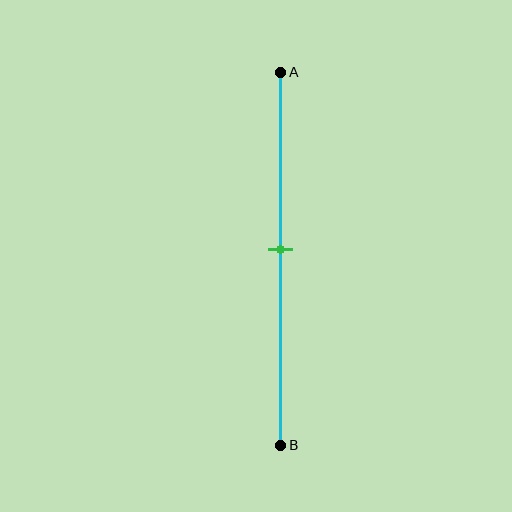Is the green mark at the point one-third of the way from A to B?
No, the mark is at about 50% from A, not at the 33% one-third point.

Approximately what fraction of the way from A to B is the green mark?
The green mark is approximately 50% of the way from A to B.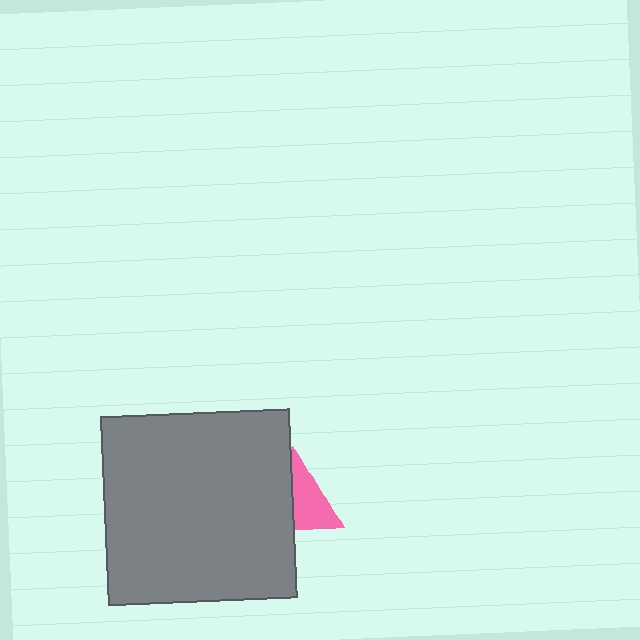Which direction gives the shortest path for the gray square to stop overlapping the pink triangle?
Moving left gives the shortest separation.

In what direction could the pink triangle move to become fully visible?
The pink triangle could move right. That would shift it out from behind the gray square entirely.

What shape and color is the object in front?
The object in front is a gray square.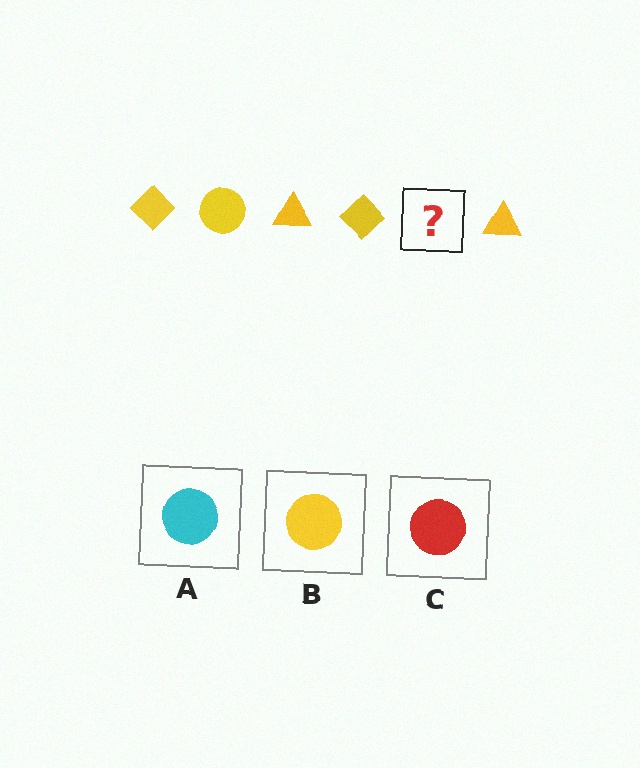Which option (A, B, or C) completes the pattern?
B.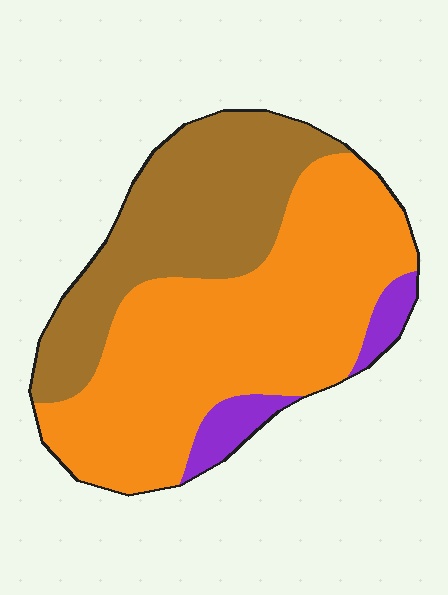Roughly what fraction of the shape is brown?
Brown covers about 35% of the shape.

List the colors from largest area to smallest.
From largest to smallest: orange, brown, purple.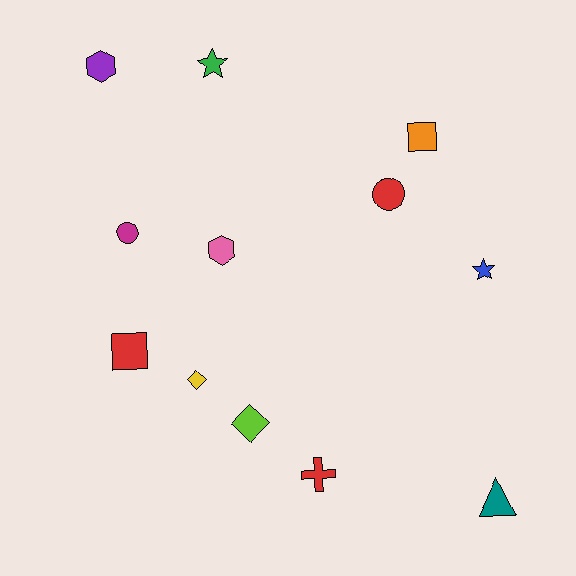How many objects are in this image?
There are 12 objects.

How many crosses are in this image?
There is 1 cross.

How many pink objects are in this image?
There is 1 pink object.